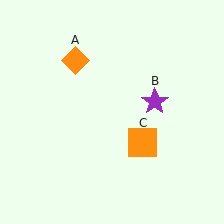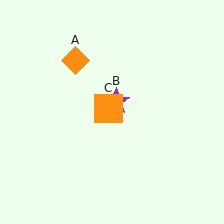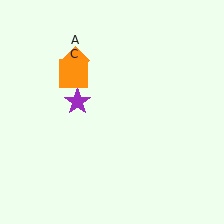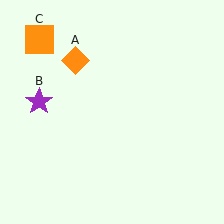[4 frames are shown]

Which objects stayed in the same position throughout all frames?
Orange diamond (object A) remained stationary.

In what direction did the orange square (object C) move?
The orange square (object C) moved up and to the left.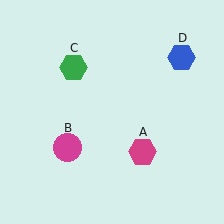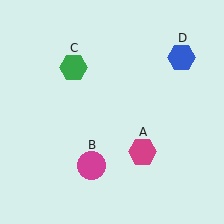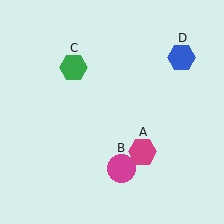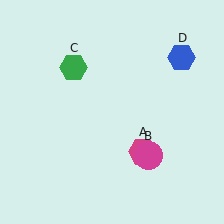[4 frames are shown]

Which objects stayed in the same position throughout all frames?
Magenta hexagon (object A) and green hexagon (object C) and blue hexagon (object D) remained stationary.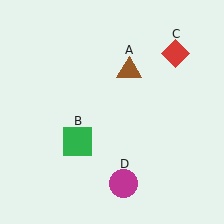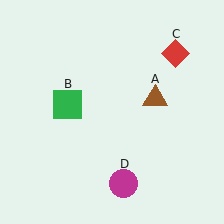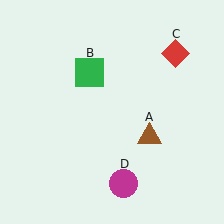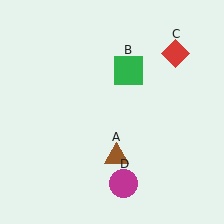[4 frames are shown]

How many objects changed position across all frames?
2 objects changed position: brown triangle (object A), green square (object B).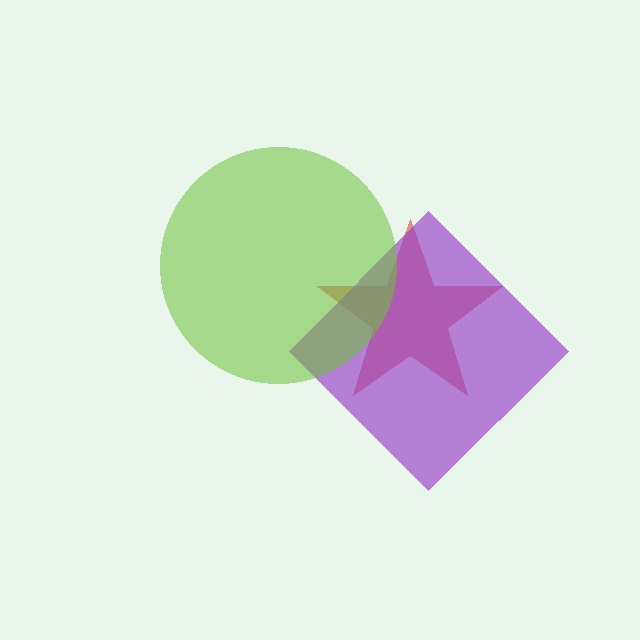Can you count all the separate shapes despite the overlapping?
Yes, there are 3 separate shapes.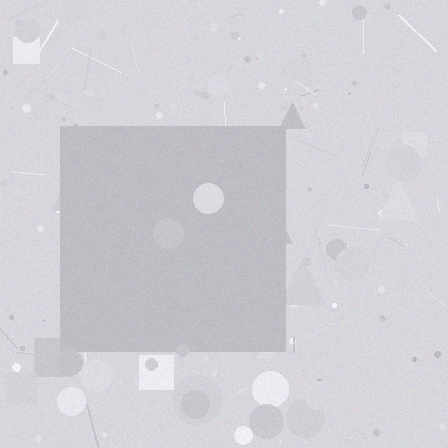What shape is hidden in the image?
A square is hidden in the image.